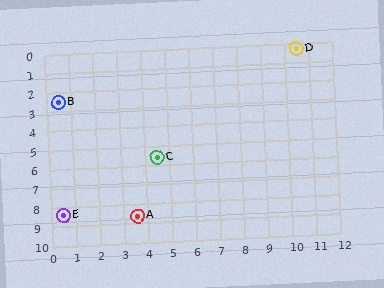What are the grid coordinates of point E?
Point E is at approximately (0.5, 8.4).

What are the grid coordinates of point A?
Point A is at approximately (3.6, 8.6).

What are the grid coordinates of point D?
Point D is at approximately (10.5, 0.3).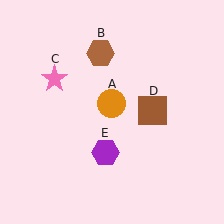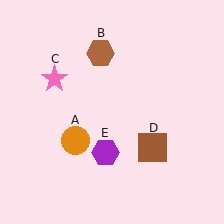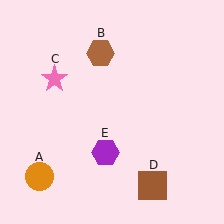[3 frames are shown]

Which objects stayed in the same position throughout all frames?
Brown hexagon (object B) and pink star (object C) and purple hexagon (object E) remained stationary.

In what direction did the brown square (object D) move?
The brown square (object D) moved down.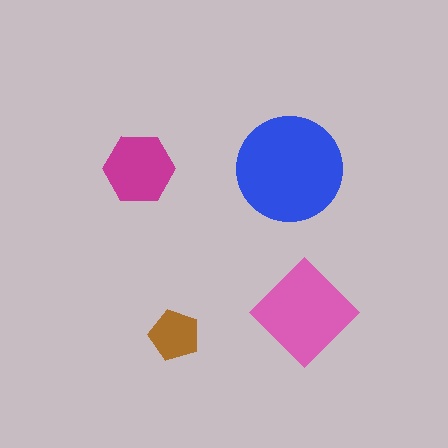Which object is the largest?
The blue circle.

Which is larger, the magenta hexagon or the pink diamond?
The pink diamond.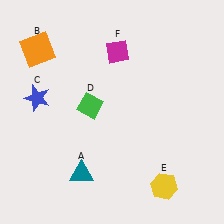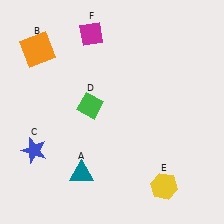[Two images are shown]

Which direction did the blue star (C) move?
The blue star (C) moved down.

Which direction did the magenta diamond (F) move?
The magenta diamond (F) moved left.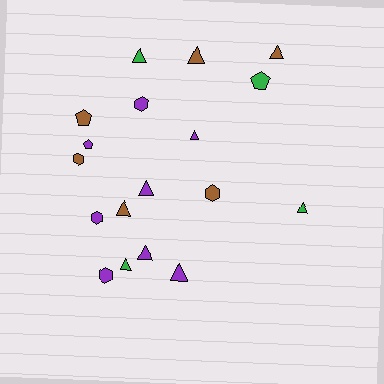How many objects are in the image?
There are 18 objects.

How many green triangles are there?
There are 3 green triangles.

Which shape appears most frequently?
Triangle, with 10 objects.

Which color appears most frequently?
Purple, with 8 objects.